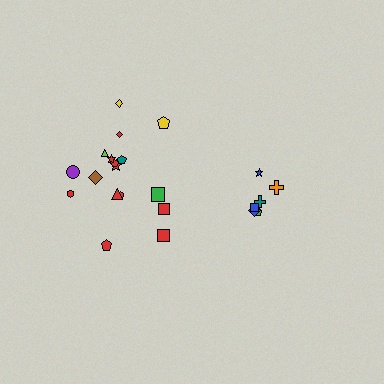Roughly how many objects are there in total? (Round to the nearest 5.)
Roughly 25 objects in total.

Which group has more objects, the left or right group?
The left group.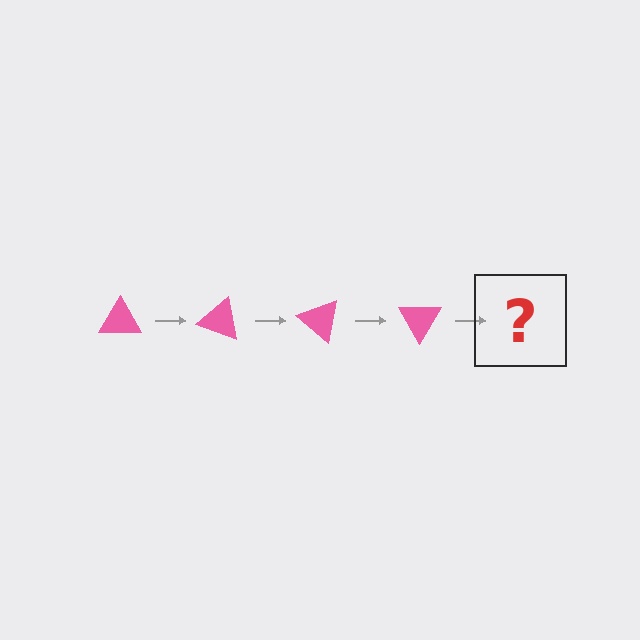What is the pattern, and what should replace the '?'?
The pattern is that the triangle rotates 20 degrees each step. The '?' should be a pink triangle rotated 80 degrees.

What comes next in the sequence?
The next element should be a pink triangle rotated 80 degrees.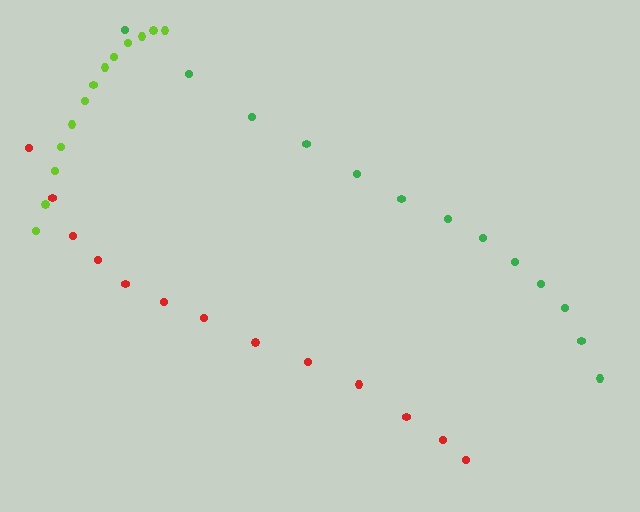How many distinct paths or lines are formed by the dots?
There are 3 distinct paths.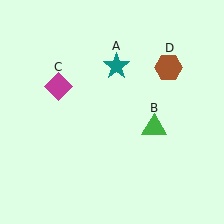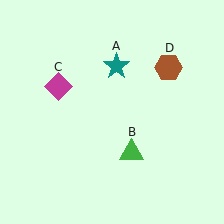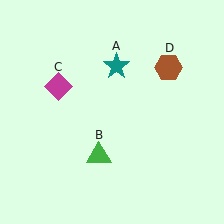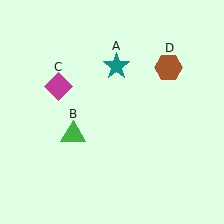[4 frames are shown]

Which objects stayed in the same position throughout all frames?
Teal star (object A) and magenta diamond (object C) and brown hexagon (object D) remained stationary.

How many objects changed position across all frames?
1 object changed position: green triangle (object B).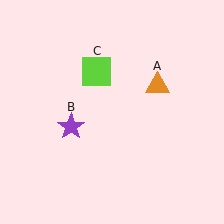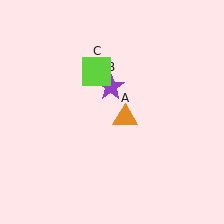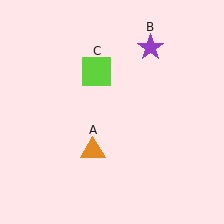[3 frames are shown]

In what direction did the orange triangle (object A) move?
The orange triangle (object A) moved down and to the left.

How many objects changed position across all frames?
2 objects changed position: orange triangle (object A), purple star (object B).